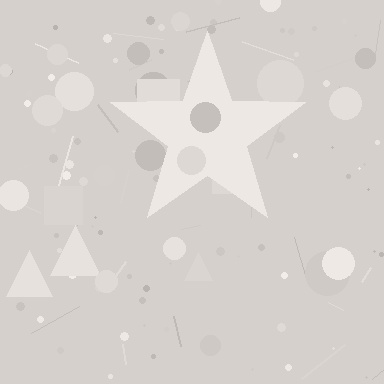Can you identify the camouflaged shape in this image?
The camouflaged shape is a star.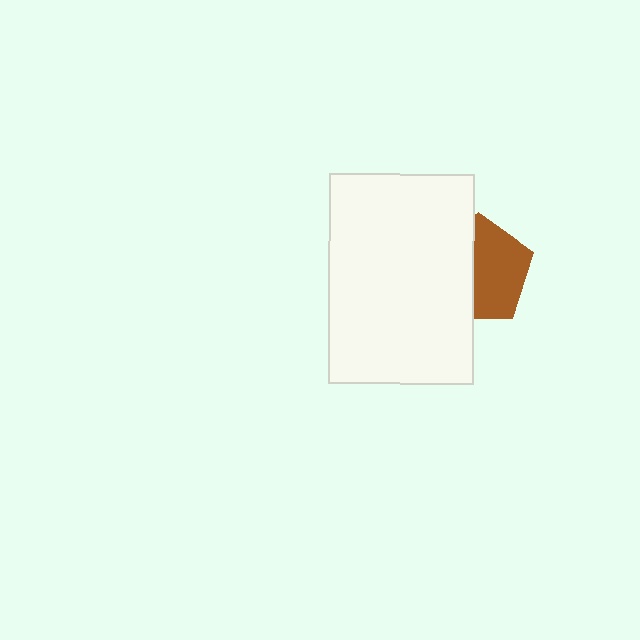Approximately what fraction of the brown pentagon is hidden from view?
Roughly 44% of the brown pentagon is hidden behind the white rectangle.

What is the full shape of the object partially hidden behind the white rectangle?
The partially hidden object is a brown pentagon.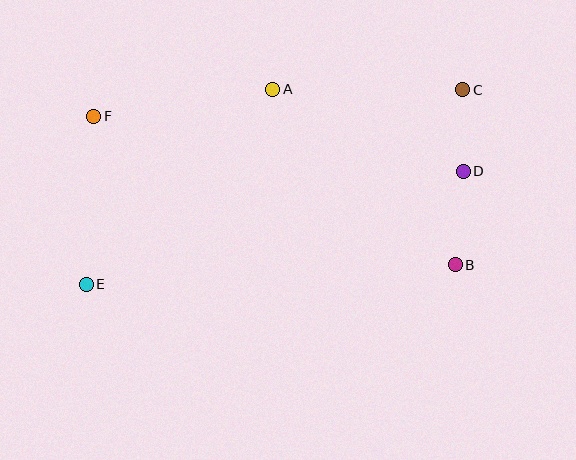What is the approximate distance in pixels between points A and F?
The distance between A and F is approximately 181 pixels.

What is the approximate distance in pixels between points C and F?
The distance between C and F is approximately 370 pixels.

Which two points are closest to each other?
Points C and D are closest to each other.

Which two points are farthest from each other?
Points C and E are farthest from each other.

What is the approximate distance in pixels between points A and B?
The distance between A and B is approximately 253 pixels.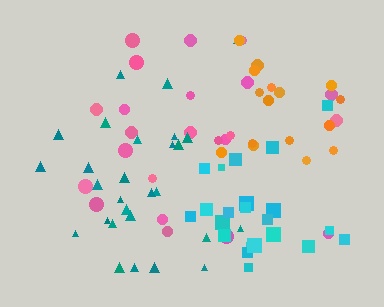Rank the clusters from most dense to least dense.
cyan, orange, teal, pink.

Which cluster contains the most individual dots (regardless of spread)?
Teal (28).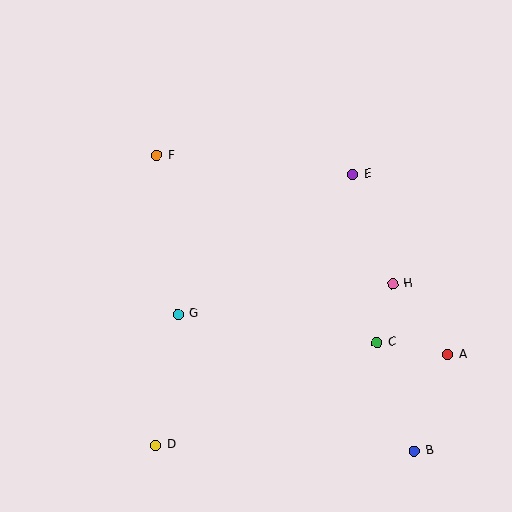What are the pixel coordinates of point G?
Point G is at (178, 314).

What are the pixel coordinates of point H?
Point H is at (393, 284).